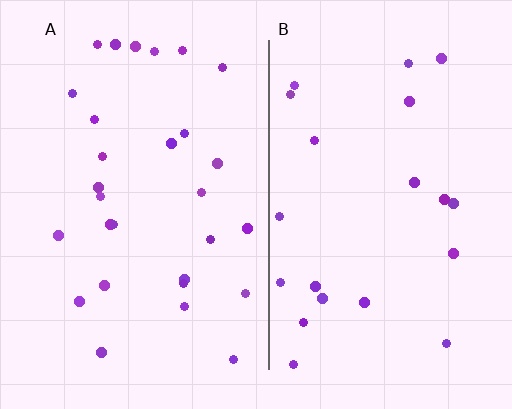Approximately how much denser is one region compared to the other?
Approximately 1.4× — region A over region B.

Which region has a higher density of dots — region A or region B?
A (the left).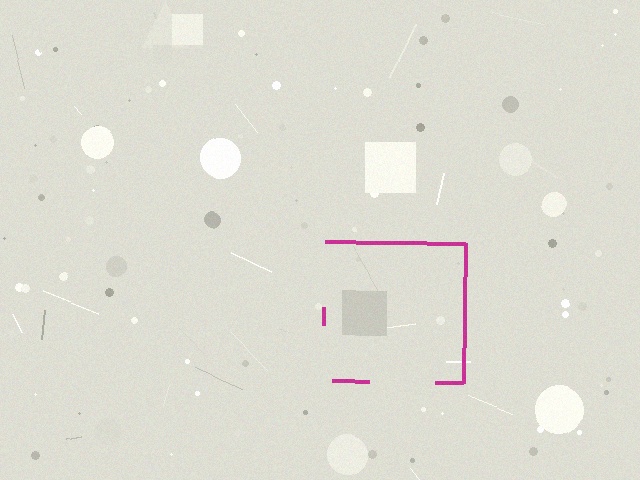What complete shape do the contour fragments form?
The contour fragments form a square.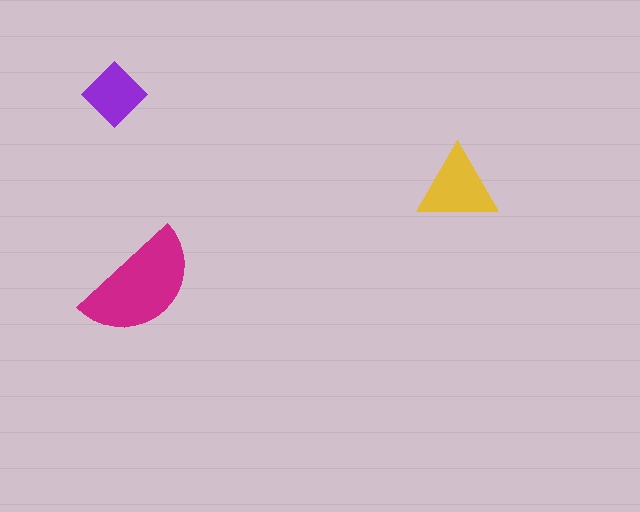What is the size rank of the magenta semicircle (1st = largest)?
1st.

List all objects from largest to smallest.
The magenta semicircle, the yellow triangle, the purple diamond.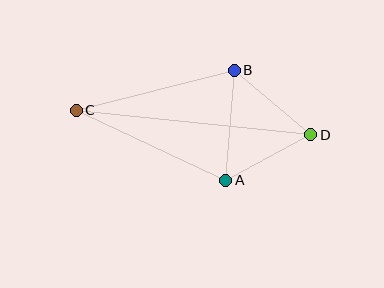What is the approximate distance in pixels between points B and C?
The distance between B and C is approximately 163 pixels.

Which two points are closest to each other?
Points A and D are closest to each other.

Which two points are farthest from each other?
Points C and D are farthest from each other.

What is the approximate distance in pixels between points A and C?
The distance between A and C is approximately 165 pixels.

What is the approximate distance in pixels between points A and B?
The distance between A and B is approximately 110 pixels.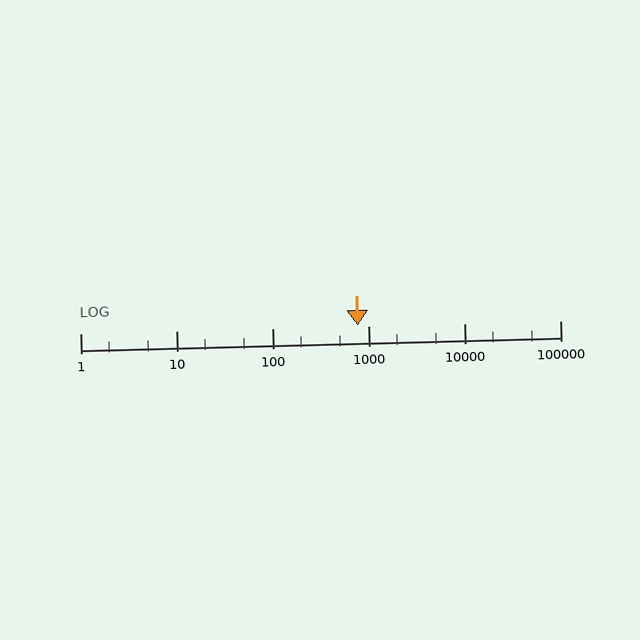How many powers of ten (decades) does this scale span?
The scale spans 5 decades, from 1 to 100000.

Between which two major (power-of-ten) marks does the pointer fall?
The pointer is between 100 and 1000.